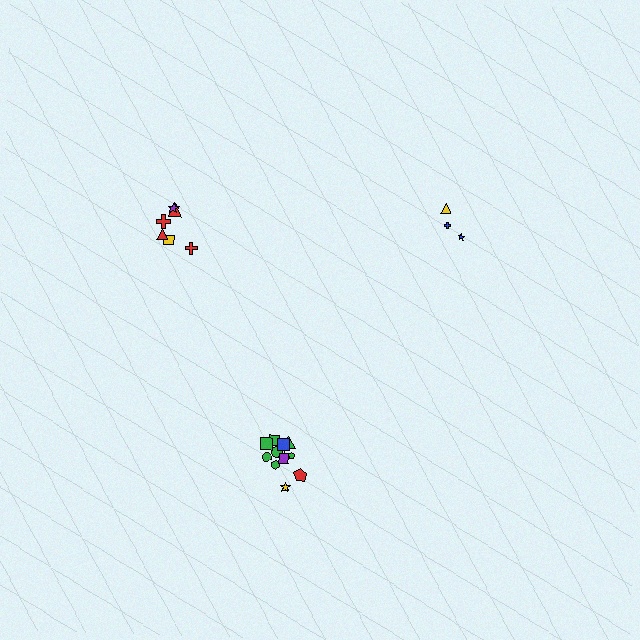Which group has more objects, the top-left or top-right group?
The top-left group.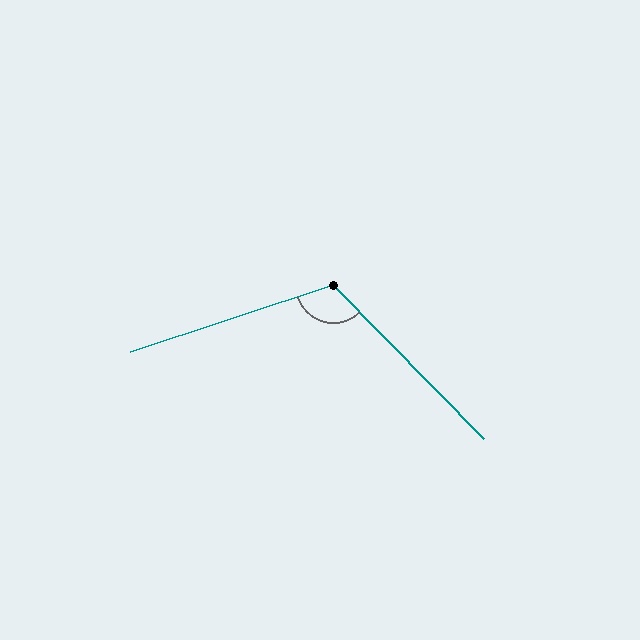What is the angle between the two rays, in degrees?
Approximately 116 degrees.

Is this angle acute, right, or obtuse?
It is obtuse.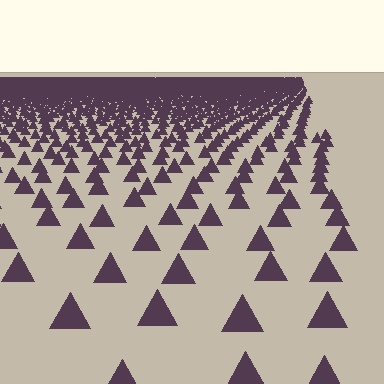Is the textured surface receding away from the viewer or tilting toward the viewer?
The surface is receding away from the viewer. Texture elements get smaller and denser toward the top.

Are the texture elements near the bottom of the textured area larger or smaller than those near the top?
Larger. Near the bottom, elements are closer to the viewer and appear at a bigger on-screen size.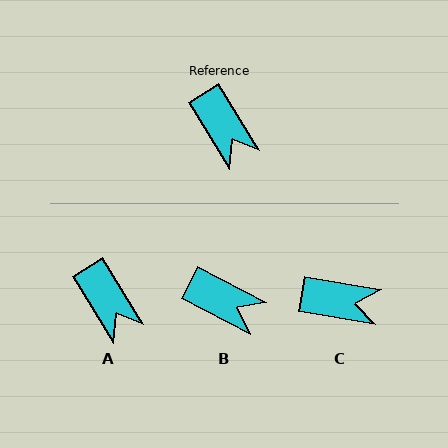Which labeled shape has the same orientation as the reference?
A.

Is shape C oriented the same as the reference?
No, it is off by about 49 degrees.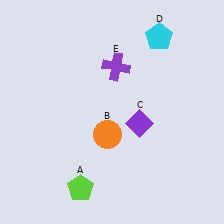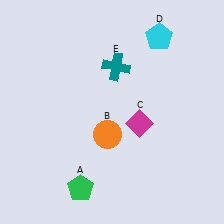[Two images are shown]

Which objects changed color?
A changed from lime to green. C changed from purple to magenta. E changed from purple to teal.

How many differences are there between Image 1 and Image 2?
There are 3 differences between the two images.